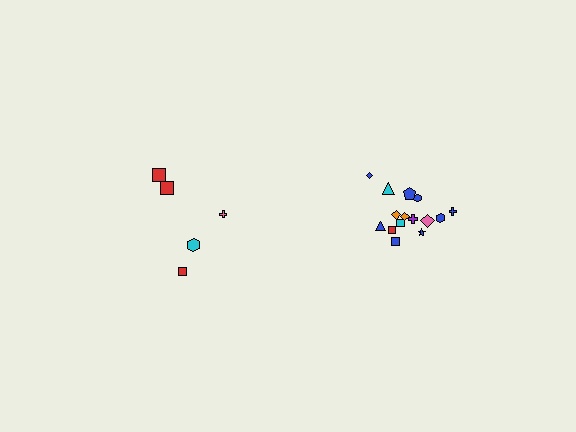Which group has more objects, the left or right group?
The right group.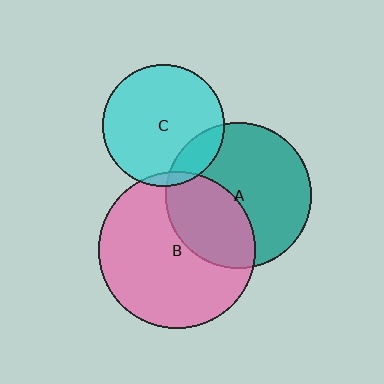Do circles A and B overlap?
Yes.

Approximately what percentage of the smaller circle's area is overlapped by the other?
Approximately 35%.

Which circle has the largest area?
Circle B (pink).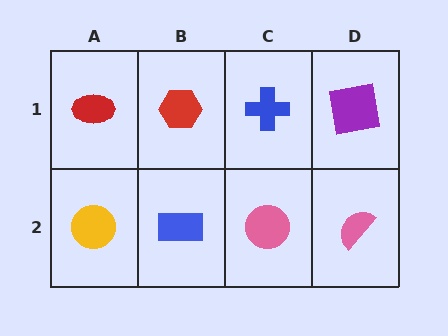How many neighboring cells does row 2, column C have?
3.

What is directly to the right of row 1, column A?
A red hexagon.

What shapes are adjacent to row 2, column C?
A blue cross (row 1, column C), a blue rectangle (row 2, column B), a pink semicircle (row 2, column D).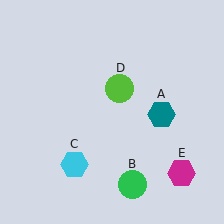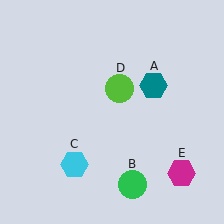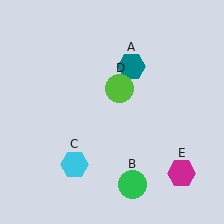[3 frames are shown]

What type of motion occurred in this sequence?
The teal hexagon (object A) rotated counterclockwise around the center of the scene.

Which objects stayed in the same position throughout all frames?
Green circle (object B) and cyan hexagon (object C) and lime circle (object D) and magenta hexagon (object E) remained stationary.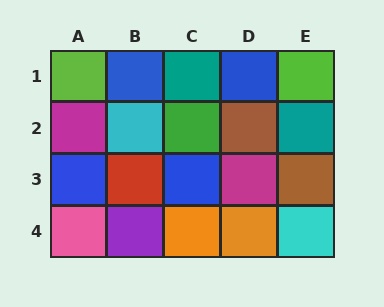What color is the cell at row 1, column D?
Blue.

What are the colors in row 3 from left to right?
Blue, red, blue, magenta, brown.